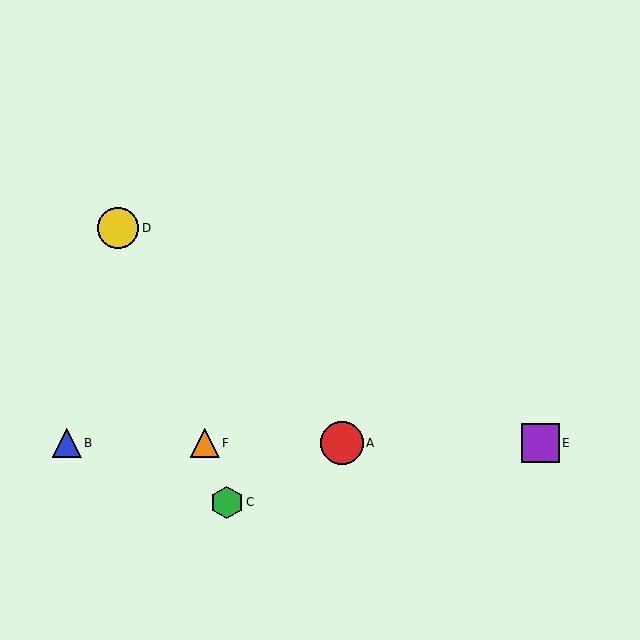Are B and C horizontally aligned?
No, B is at y≈443 and C is at y≈502.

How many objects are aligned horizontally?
4 objects (A, B, E, F) are aligned horizontally.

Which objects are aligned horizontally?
Objects A, B, E, F are aligned horizontally.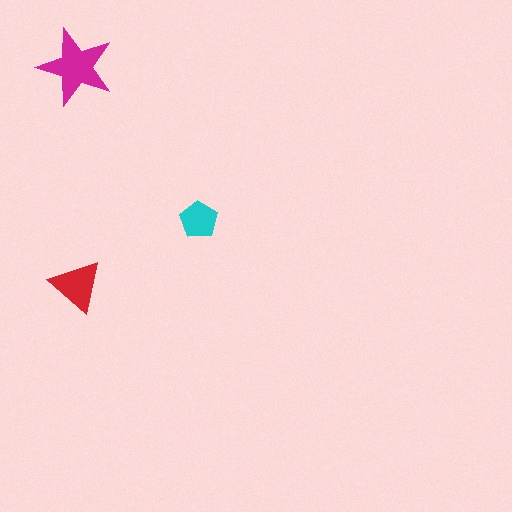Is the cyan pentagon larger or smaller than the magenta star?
Smaller.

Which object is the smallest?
The cyan pentagon.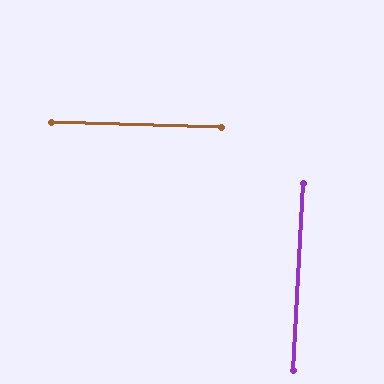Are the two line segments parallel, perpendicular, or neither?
Perpendicular — they meet at approximately 88°.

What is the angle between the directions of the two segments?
Approximately 88 degrees.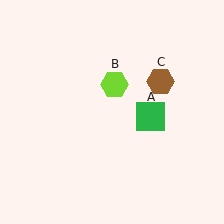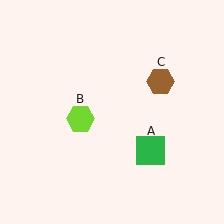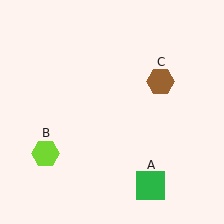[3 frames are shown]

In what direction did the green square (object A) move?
The green square (object A) moved down.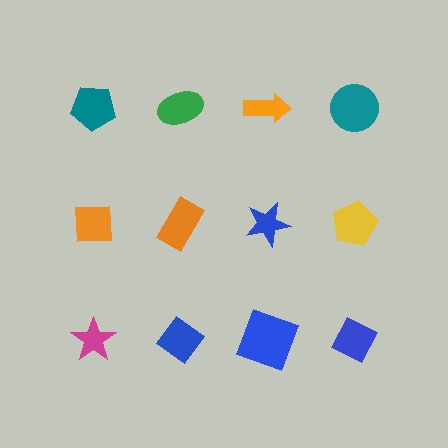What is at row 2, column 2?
An orange rectangle.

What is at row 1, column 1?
A teal pentagon.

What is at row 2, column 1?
An orange square.